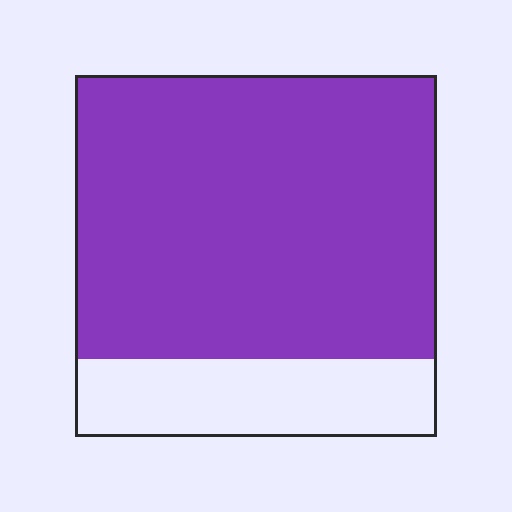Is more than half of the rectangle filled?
Yes.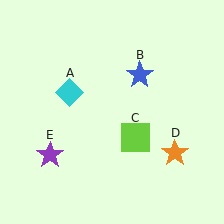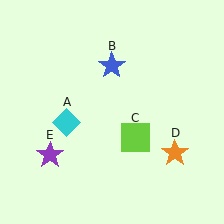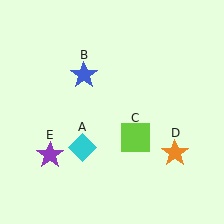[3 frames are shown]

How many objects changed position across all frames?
2 objects changed position: cyan diamond (object A), blue star (object B).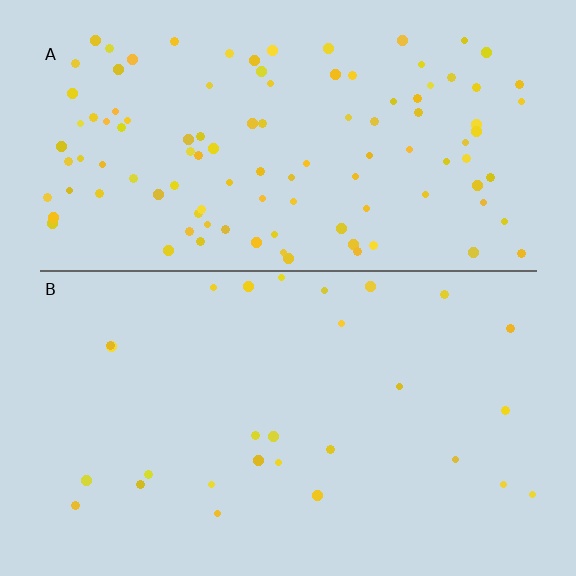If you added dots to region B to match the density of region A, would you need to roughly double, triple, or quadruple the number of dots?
Approximately quadruple.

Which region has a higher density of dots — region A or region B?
A (the top).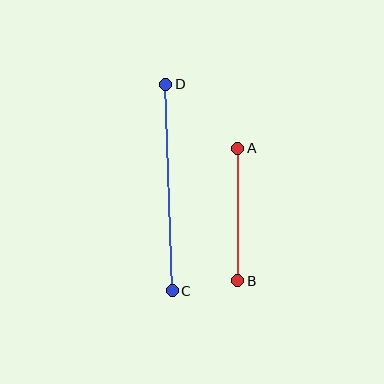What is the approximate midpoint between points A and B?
The midpoint is at approximately (238, 214) pixels.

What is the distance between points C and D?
The distance is approximately 206 pixels.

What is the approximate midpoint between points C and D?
The midpoint is at approximately (169, 188) pixels.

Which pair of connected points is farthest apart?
Points C and D are farthest apart.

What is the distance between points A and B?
The distance is approximately 132 pixels.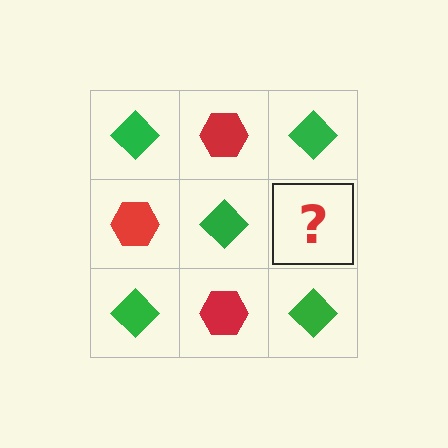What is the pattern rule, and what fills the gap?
The rule is that it alternates green diamond and red hexagon in a checkerboard pattern. The gap should be filled with a red hexagon.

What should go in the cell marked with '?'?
The missing cell should contain a red hexagon.